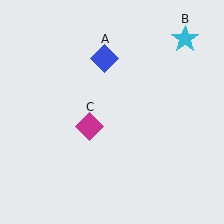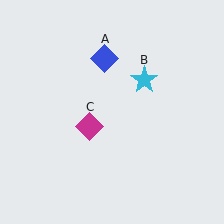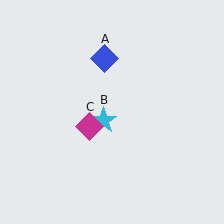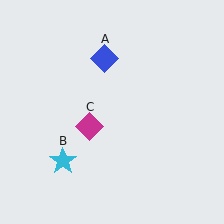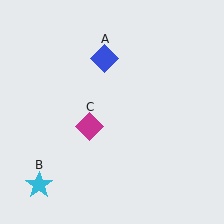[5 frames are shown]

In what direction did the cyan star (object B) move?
The cyan star (object B) moved down and to the left.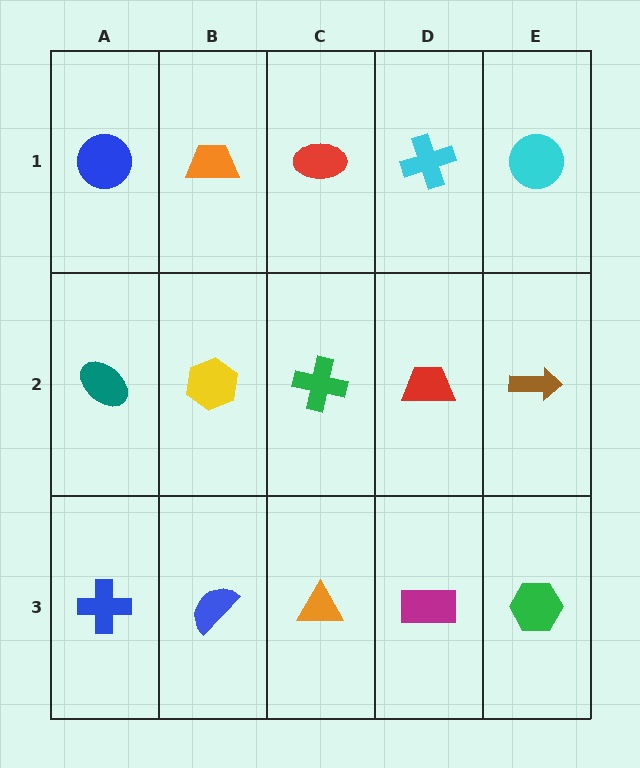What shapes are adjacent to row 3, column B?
A yellow hexagon (row 2, column B), a blue cross (row 3, column A), an orange triangle (row 3, column C).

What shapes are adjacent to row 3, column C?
A green cross (row 2, column C), a blue semicircle (row 3, column B), a magenta rectangle (row 3, column D).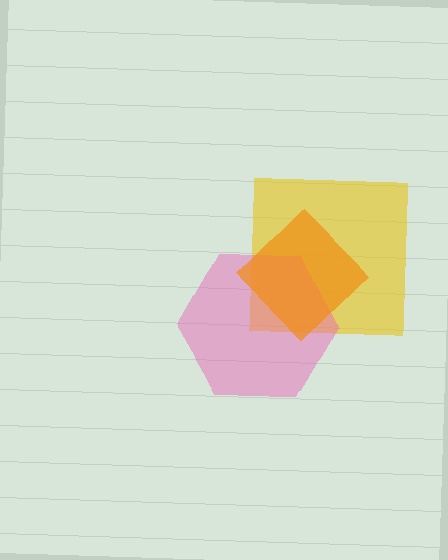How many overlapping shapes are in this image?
There are 3 overlapping shapes in the image.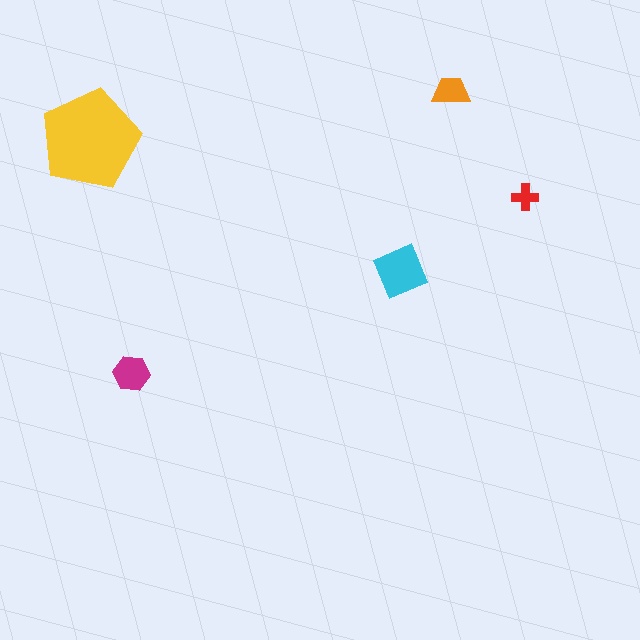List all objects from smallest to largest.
The red cross, the orange trapezoid, the magenta hexagon, the cyan diamond, the yellow pentagon.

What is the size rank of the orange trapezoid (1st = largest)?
4th.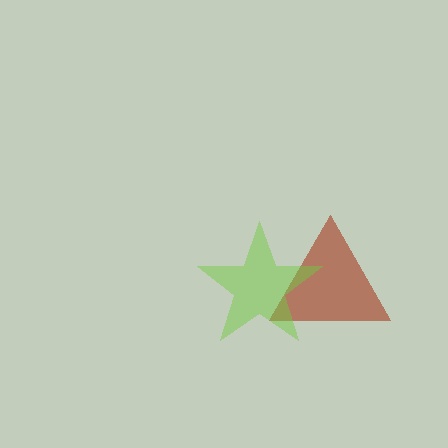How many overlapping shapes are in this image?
There are 2 overlapping shapes in the image.